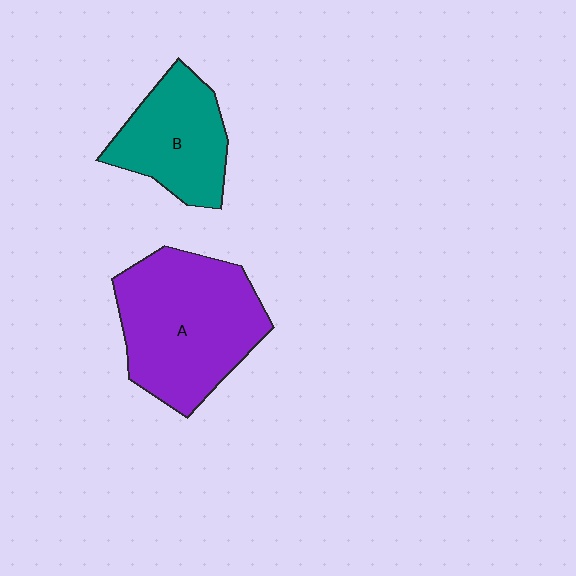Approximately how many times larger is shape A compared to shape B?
Approximately 1.6 times.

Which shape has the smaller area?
Shape B (teal).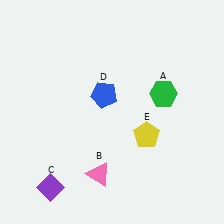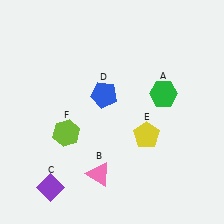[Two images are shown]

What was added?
A lime hexagon (F) was added in Image 2.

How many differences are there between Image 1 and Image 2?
There is 1 difference between the two images.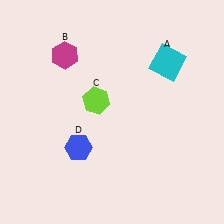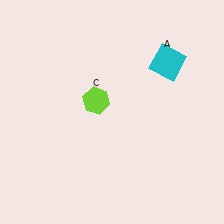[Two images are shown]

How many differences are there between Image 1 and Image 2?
There are 2 differences between the two images.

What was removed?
The magenta hexagon (B), the blue hexagon (D) were removed in Image 2.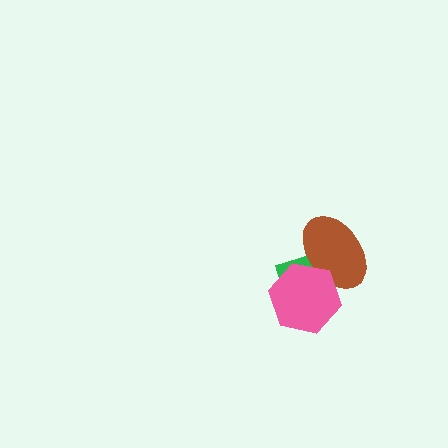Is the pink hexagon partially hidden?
No, no other shape covers it.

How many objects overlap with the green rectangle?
2 objects overlap with the green rectangle.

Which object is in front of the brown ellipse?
The pink hexagon is in front of the brown ellipse.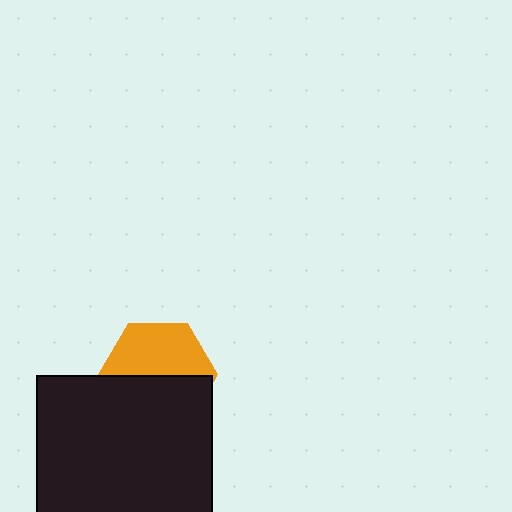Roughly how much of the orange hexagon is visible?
About half of it is visible (roughly 51%).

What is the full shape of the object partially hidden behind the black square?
The partially hidden object is an orange hexagon.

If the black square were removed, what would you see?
You would see the complete orange hexagon.